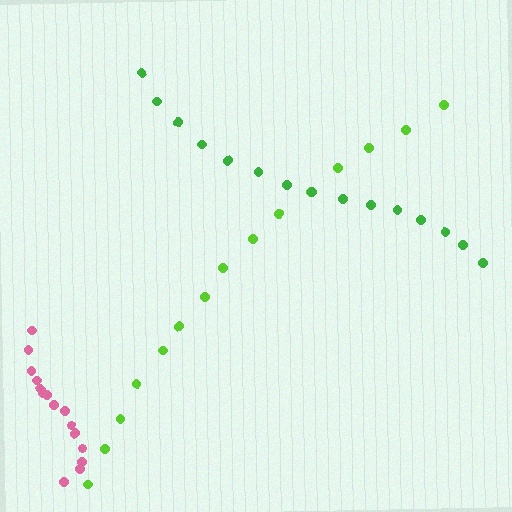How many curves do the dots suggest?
There are 3 distinct paths.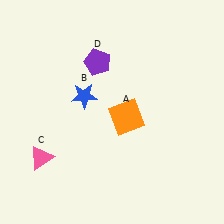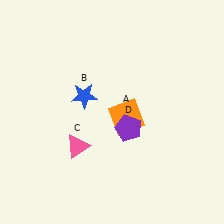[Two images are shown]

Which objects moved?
The objects that moved are: the pink triangle (C), the purple pentagon (D).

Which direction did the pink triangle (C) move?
The pink triangle (C) moved right.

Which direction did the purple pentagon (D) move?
The purple pentagon (D) moved down.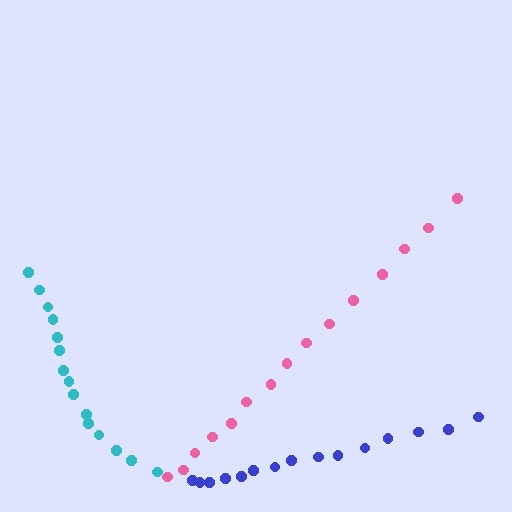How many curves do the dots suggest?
There are 3 distinct paths.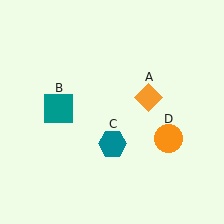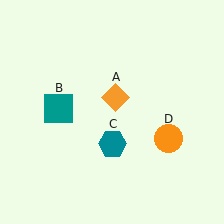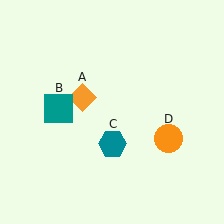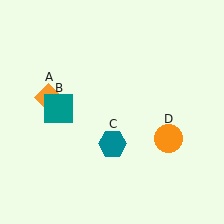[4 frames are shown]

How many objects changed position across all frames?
1 object changed position: orange diamond (object A).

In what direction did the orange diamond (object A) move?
The orange diamond (object A) moved left.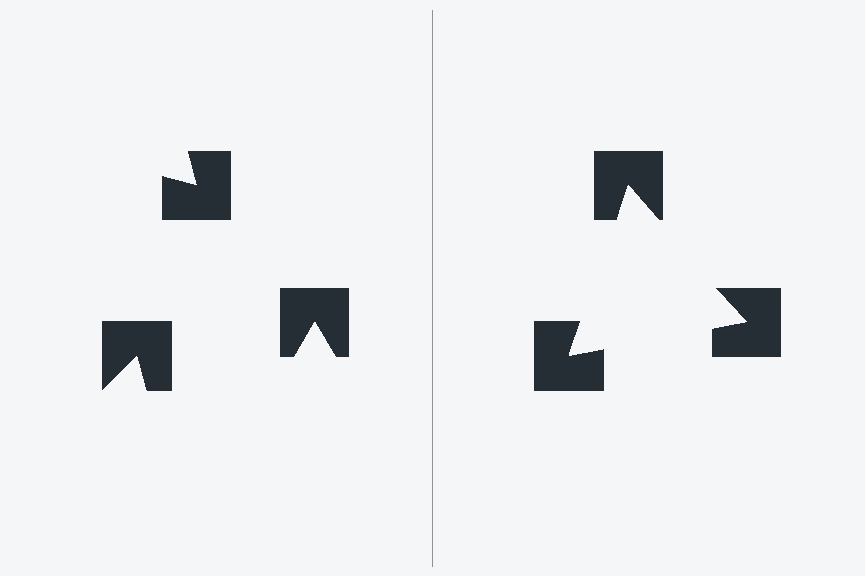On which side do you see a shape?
An illusory triangle appears on the right side. On the left side the wedge cuts are rotated, so no coherent shape forms.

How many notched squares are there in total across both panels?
6 — 3 on each side.